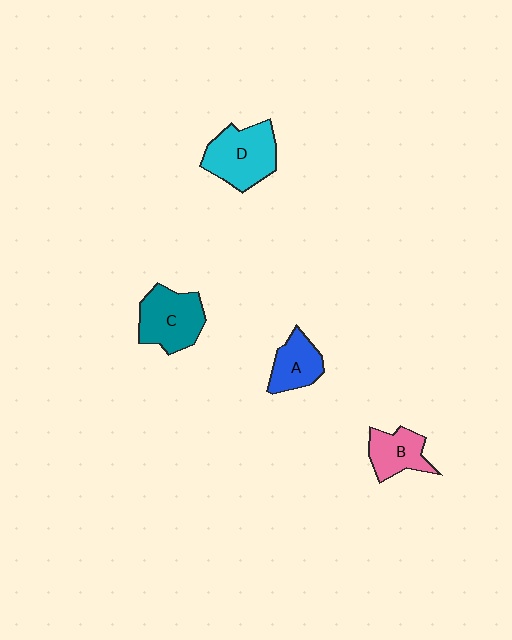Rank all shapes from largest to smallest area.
From largest to smallest: D (cyan), C (teal), B (pink), A (blue).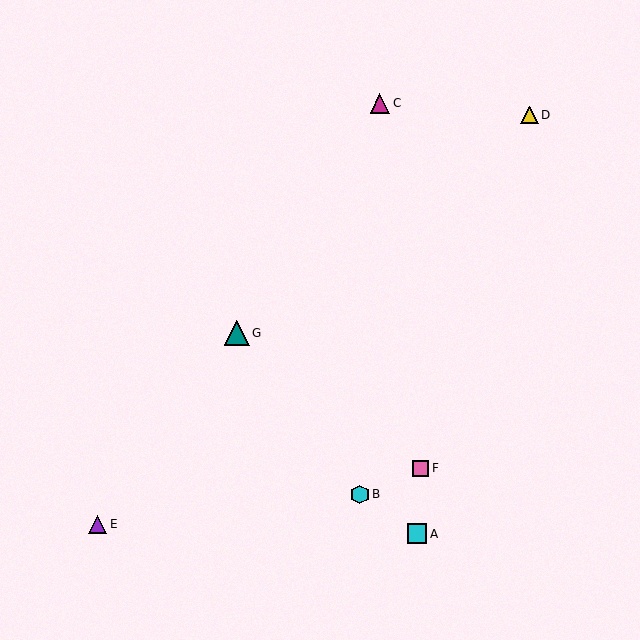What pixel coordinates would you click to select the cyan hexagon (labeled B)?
Click at (360, 495) to select the cyan hexagon B.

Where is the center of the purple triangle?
The center of the purple triangle is at (98, 524).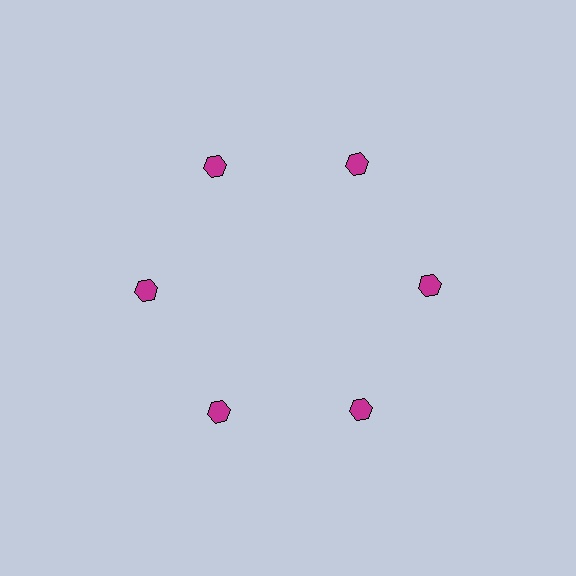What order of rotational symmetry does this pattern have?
This pattern has 6-fold rotational symmetry.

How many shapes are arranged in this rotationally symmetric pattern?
There are 6 shapes, arranged in 6 groups of 1.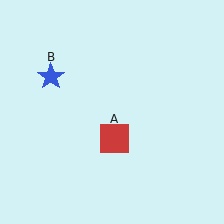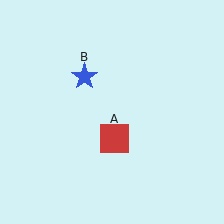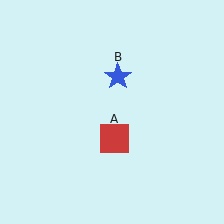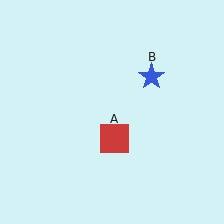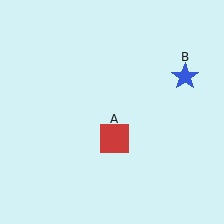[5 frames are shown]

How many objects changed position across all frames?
1 object changed position: blue star (object B).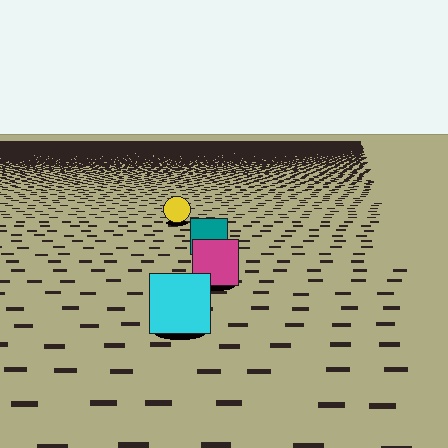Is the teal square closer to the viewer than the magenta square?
No. The magenta square is closer — you can tell from the texture gradient: the ground texture is coarser near it.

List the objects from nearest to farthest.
From nearest to farthest: the cyan square, the magenta square, the teal square, the yellow circle.